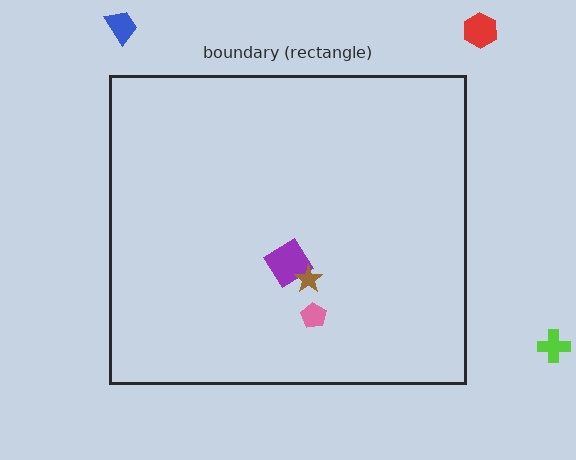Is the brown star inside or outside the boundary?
Inside.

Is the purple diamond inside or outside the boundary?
Inside.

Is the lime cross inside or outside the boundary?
Outside.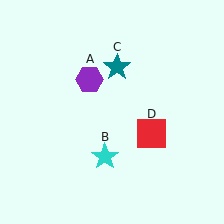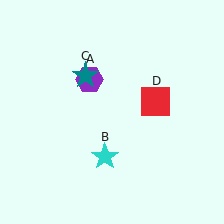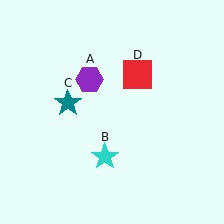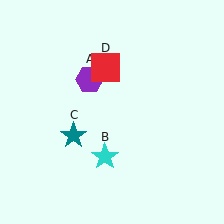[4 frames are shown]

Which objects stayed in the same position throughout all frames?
Purple hexagon (object A) and cyan star (object B) remained stationary.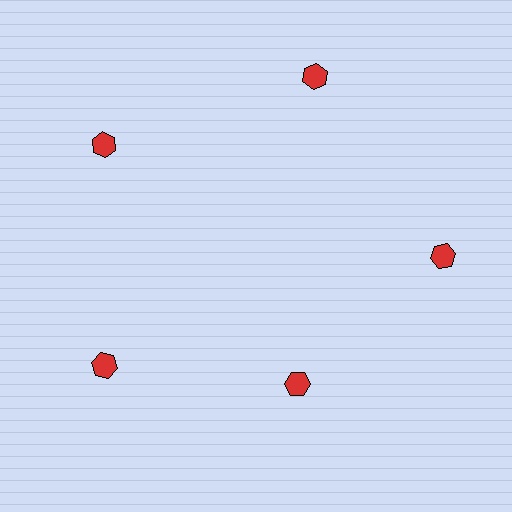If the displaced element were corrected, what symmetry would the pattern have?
It would have 5-fold rotational symmetry — the pattern would map onto itself every 72 degrees.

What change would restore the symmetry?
The symmetry would be restored by moving it outward, back onto the ring so that all 5 hexagons sit at equal angles and equal distance from the center.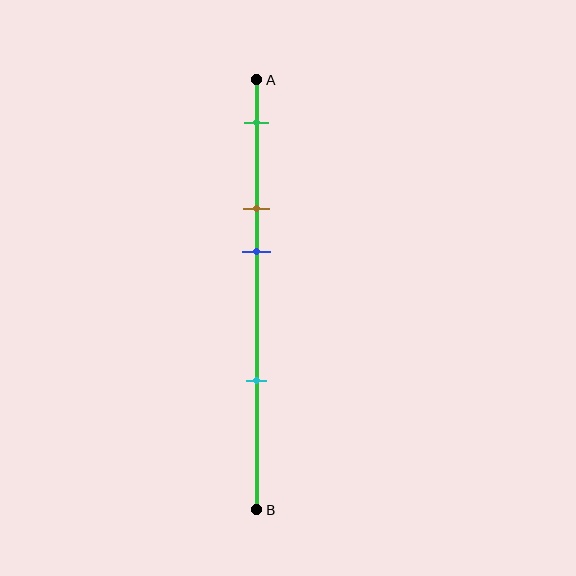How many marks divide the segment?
There are 4 marks dividing the segment.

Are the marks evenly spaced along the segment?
No, the marks are not evenly spaced.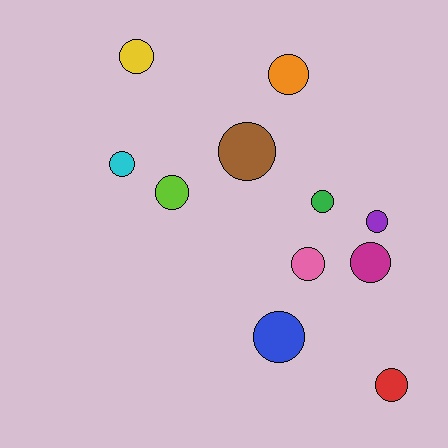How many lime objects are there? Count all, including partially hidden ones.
There is 1 lime object.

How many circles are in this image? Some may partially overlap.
There are 11 circles.